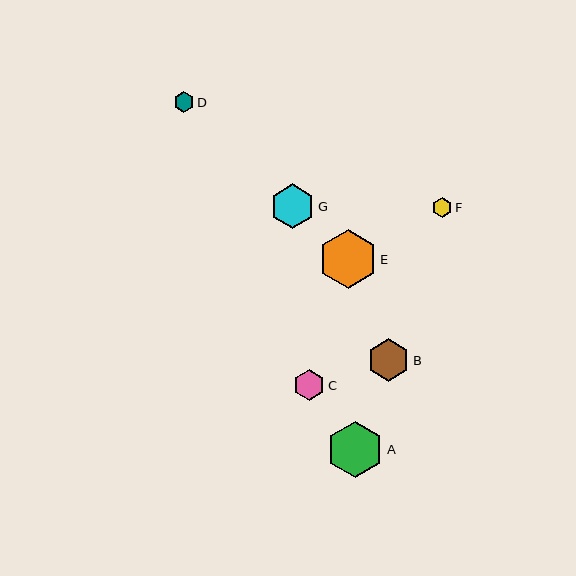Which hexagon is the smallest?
Hexagon F is the smallest with a size of approximately 20 pixels.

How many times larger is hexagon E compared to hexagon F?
Hexagon E is approximately 3.0 times the size of hexagon F.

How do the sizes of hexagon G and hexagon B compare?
Hexagon G and hexagon B are approximately the same size.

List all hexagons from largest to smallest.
From largest to smallest: E, A, G, B, C, D, F.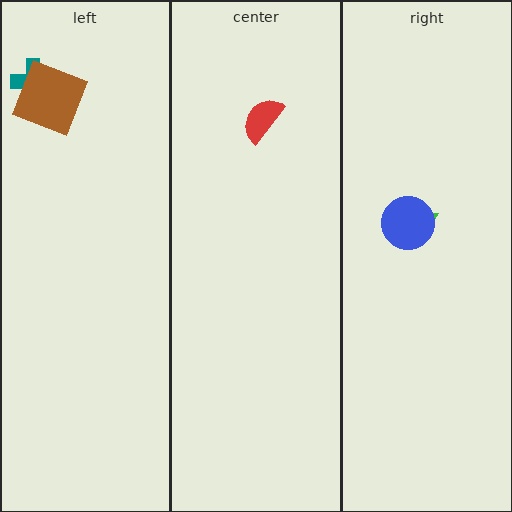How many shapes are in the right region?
2.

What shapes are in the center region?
The red semicircle.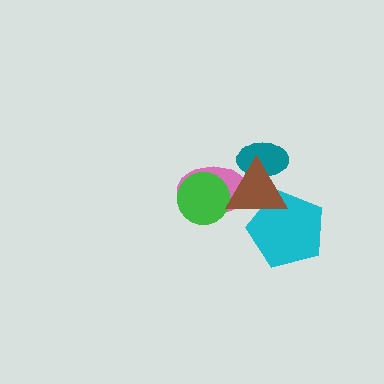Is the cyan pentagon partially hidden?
Yes, it is partially covered by another shape.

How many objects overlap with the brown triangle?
4 objects overlap with the brown triangle.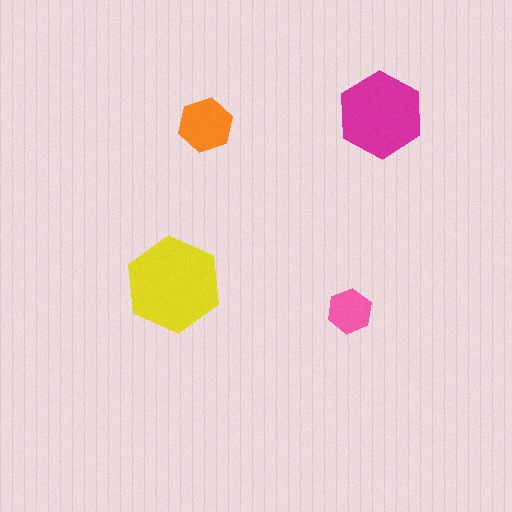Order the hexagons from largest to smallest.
the yellow one, the magenta one, the orange one, the pink one.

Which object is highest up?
The magenta hexagon is topmost.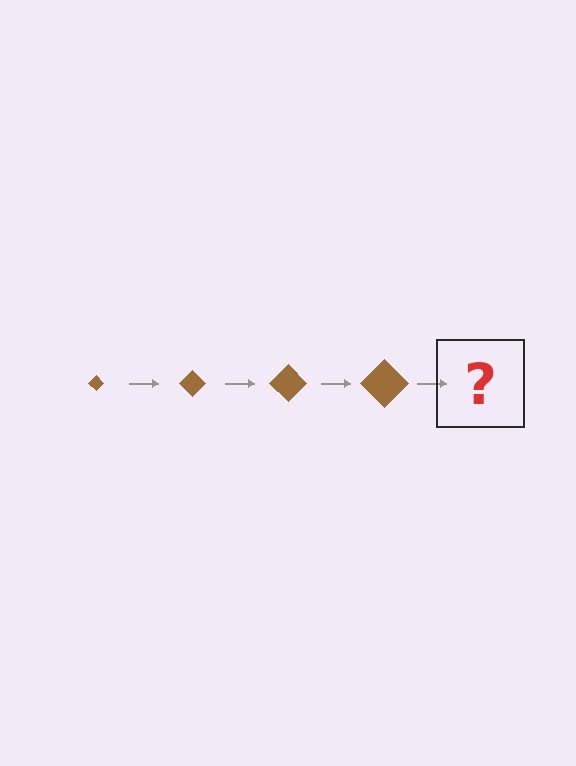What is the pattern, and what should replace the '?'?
The pattern is that the diamond gets progressively larger each step. The '?' should be a brown diamond, larger than the previous one.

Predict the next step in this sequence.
The next step is a brown diamond, larger than the previous one.